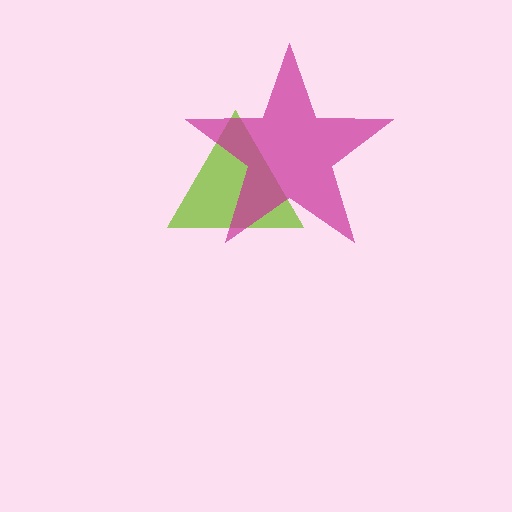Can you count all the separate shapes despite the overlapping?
Yes, there are 2 separate shapes.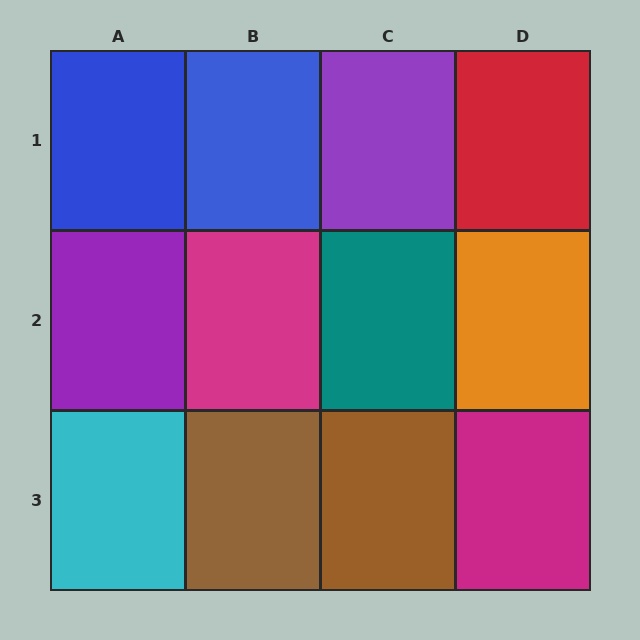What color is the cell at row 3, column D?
Magenta.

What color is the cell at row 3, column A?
Cyan.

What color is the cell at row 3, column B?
Brown.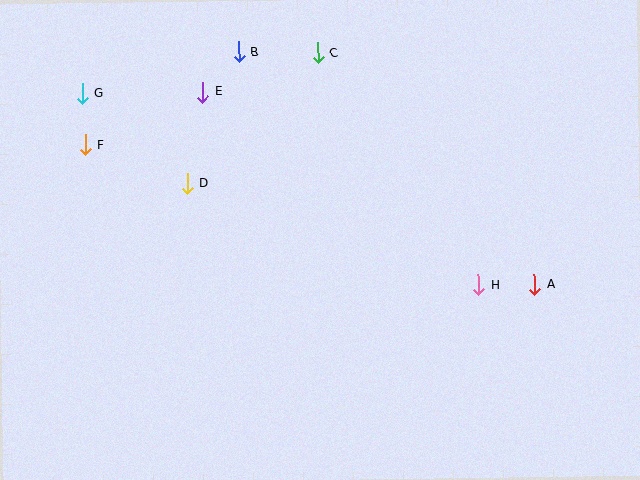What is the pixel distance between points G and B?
The distance between G and B is 162 pixels.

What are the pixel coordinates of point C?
Point C is at (318, 53).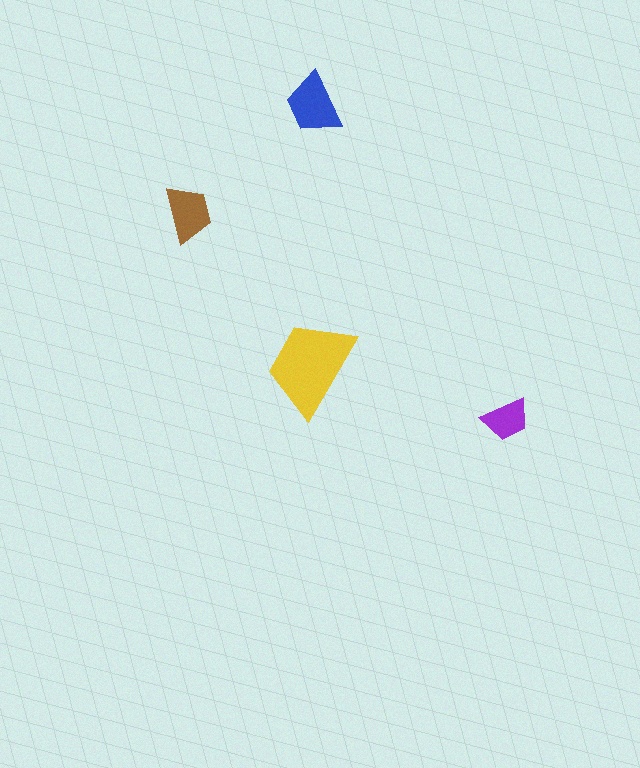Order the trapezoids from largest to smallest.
the yellow one, the blue one, the brown one, the purple one.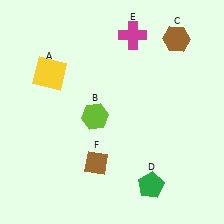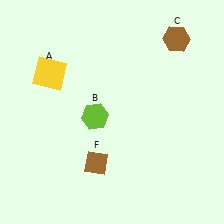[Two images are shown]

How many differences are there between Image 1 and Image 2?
There are 2 differences between the two images.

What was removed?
The green pentagon (D), the magenta cross (E) were removed in Image 2.